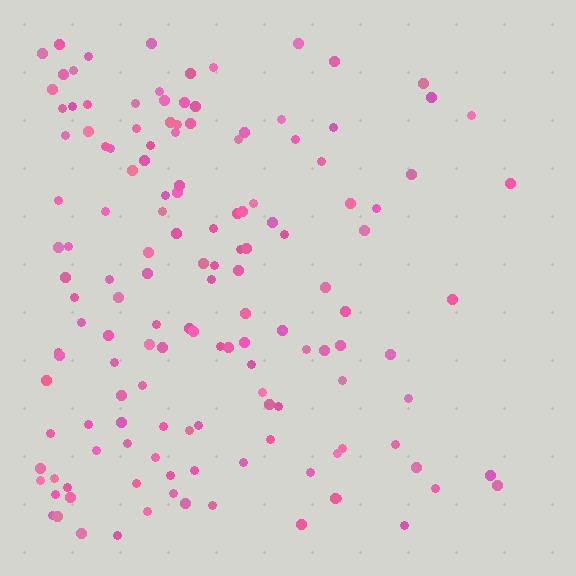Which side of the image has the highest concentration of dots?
The left.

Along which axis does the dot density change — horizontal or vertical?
Horizontal.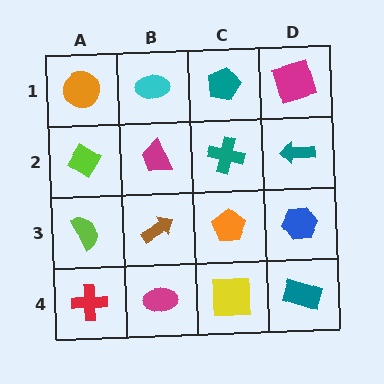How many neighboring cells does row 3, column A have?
3.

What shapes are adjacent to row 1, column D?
A teal arrow (row 2, column D), a teal pentagon (row 1, column C).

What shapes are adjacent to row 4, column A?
A lime semicircle (row 3, column A), a magenta ellipse (row 4, column B).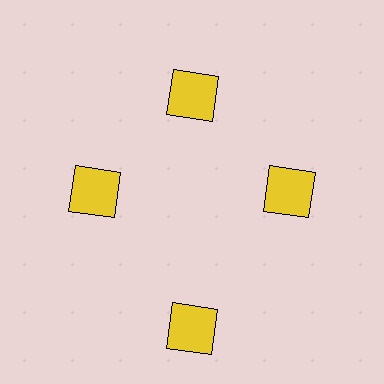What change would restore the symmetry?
The symmetry would be restored by moving it inward, back onto the ring so that all 4 squares sit at equal angles and equal distance from the center.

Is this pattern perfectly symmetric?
No. The 4 yellow squares are arranged in a ring, but one element near the 6 o'clock position is pushed outward from the center, breaking the 4-fold rotational symmetry.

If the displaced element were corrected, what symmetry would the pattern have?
It would have 4-fold rotational symmetry — the pattern would map onto itself every 90 degrees.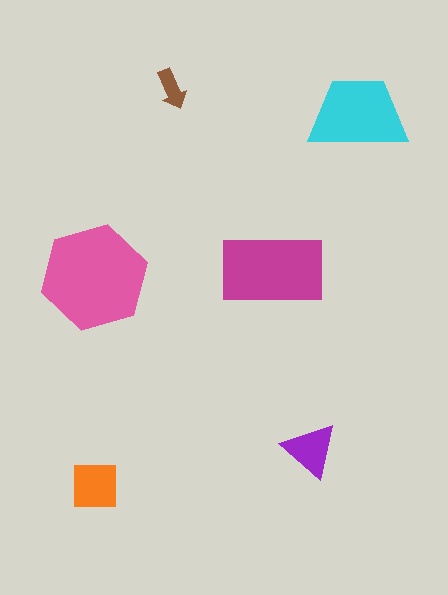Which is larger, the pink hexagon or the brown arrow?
The pink hexagon.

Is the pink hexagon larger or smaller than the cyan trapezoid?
Larger.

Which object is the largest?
The pink hexagon.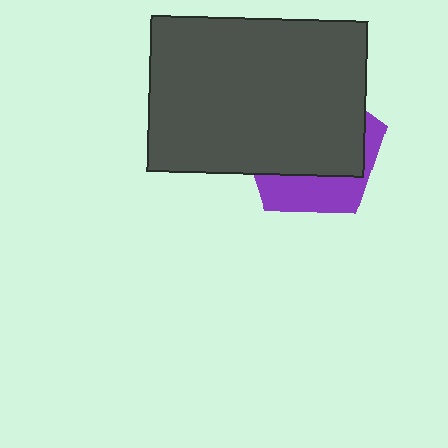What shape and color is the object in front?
The object in front is a dark gray rectangle.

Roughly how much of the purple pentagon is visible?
A small part of it is visible (roughly 31%).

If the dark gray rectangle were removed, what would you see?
You would see the complete purple pentagon.